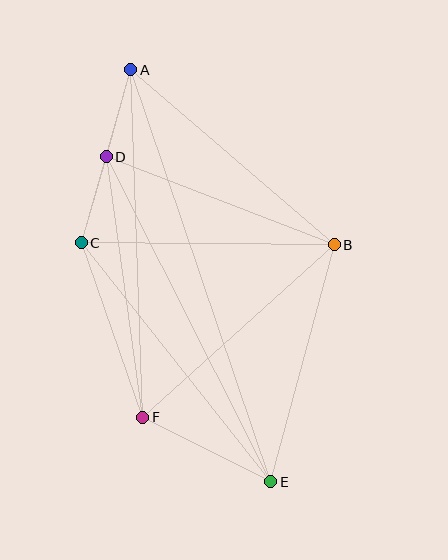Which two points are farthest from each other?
Points A and E are farthest from each other.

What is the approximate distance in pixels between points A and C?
The distance between A and C is approximately 180 pixels.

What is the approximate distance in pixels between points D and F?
The distance between D and F is approximately 263 pixels.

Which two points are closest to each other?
Points C and D are closest to each other.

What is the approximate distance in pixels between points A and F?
The distance between A and F is approximately 347 pixels.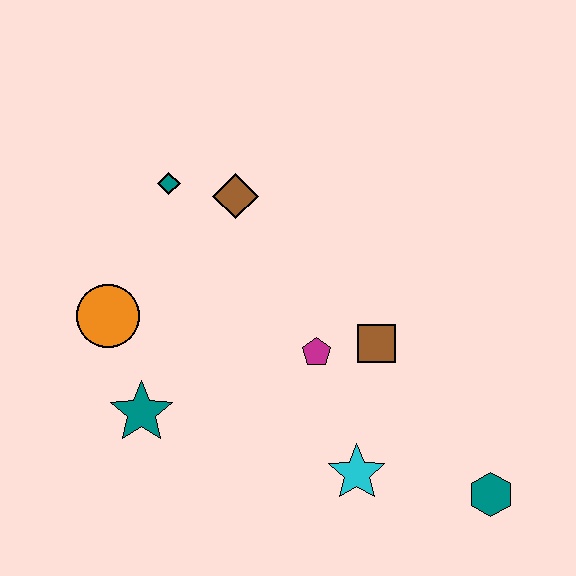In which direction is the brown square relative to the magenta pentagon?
The brown square is to the right of the magenta pentagon.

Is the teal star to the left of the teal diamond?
Yes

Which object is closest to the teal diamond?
The brown diamond is closest to the teal diamond.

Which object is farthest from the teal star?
The teal hexagon is farthest from the teal star.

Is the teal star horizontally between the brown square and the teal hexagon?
No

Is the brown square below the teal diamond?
Yes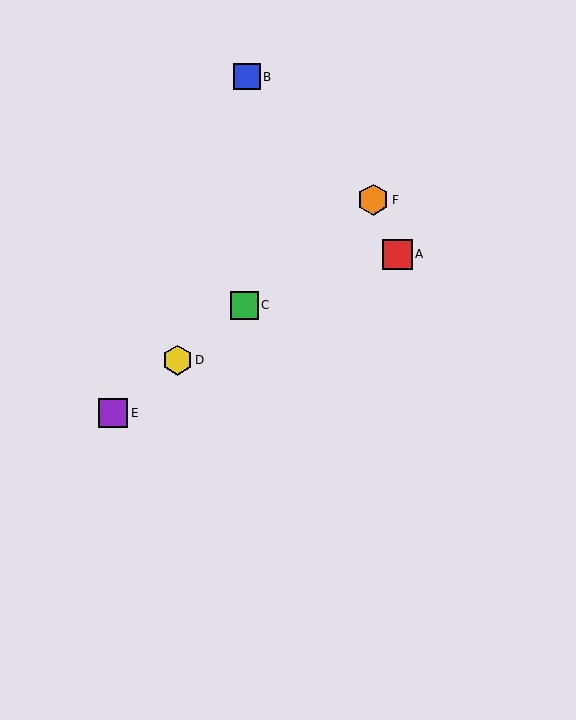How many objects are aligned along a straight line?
4 objects (C, D, E, F) are aligned along a straight line.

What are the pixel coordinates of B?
Object B is at (247, 77).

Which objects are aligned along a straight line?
Objects C, D, E, F are aligned along a straight line.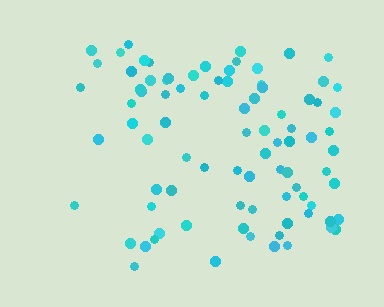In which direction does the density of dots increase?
From left to right, with the right side densest.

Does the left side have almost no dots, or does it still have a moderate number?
Still a moderate number, just noticeably fewer than the right.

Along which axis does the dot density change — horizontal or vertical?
Horizontal.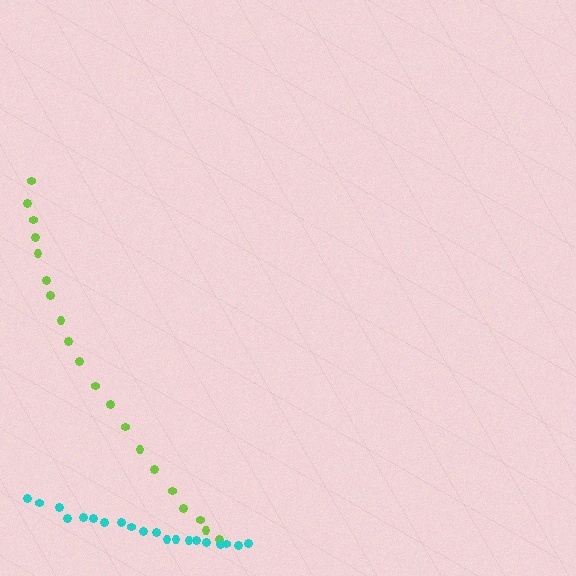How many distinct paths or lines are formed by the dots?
There are 2 distinct paths.